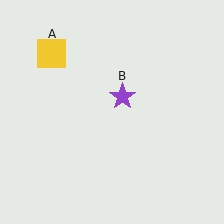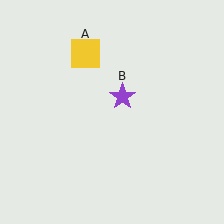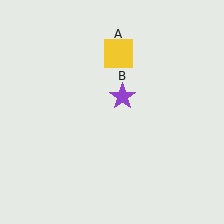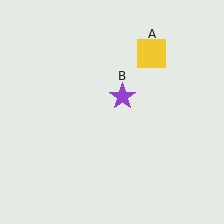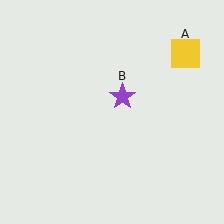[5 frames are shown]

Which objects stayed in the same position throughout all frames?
Purple star (object B) remained stationary.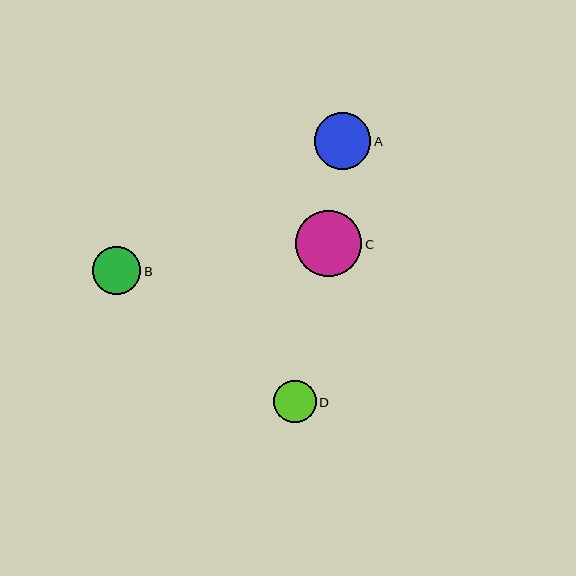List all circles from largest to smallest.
From largest to smallest: C, A, B, D.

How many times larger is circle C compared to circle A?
Circle C is approximately 1.2 times the size of circle A.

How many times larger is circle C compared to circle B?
Circle C is approximately 1.4 times the size of circle B.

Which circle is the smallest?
Circle D is the smallest with a size of approximately 43 pixels.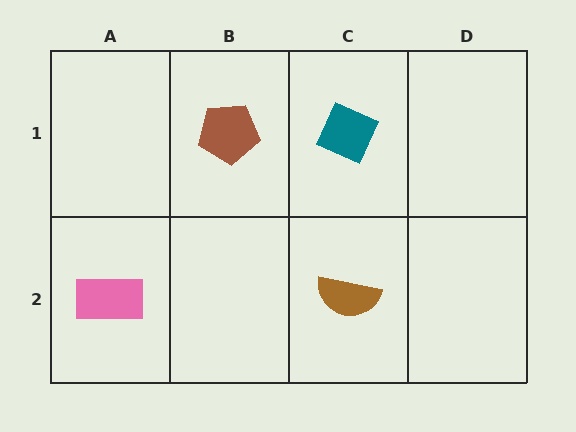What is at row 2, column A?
A pink rectangle.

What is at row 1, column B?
A brown pentagon.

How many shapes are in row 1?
2 shapes.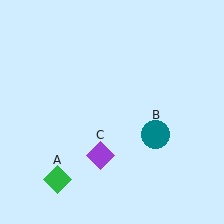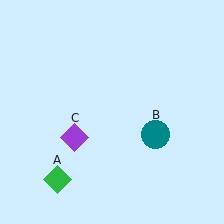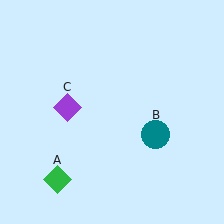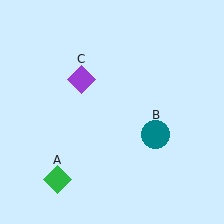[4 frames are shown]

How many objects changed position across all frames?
1 object changed position: purple diamond (object C).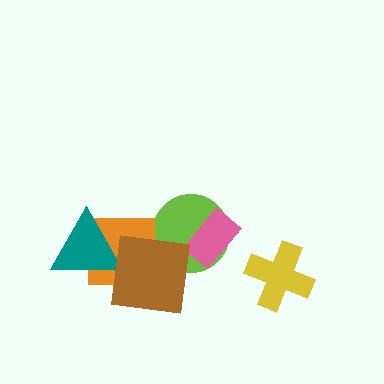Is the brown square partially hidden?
No, no other shape covers it.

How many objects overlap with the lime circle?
2 objects overlap with the lime circle.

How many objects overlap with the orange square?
2 objects overlap with the orange square.